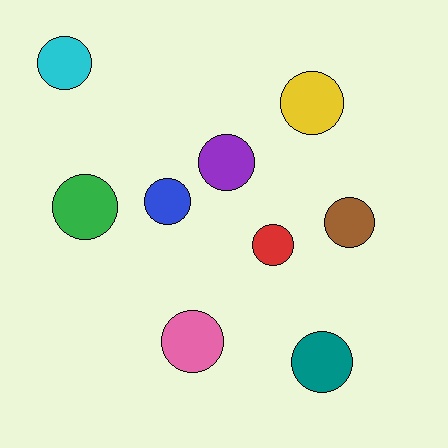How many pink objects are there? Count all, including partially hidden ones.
There is 1 pink object.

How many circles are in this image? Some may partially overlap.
There are 9 circles.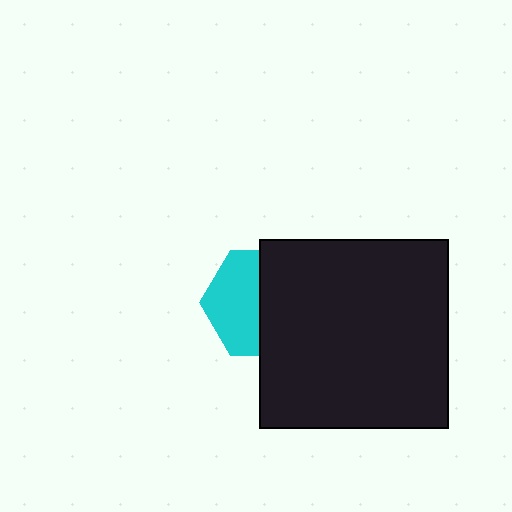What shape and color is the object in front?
The object in front is a black square.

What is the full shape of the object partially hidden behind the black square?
The partially hidden object is a cyan hexagon.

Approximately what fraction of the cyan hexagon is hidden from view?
Roughly 51% of the cyan hexagon is hidden behind the black square.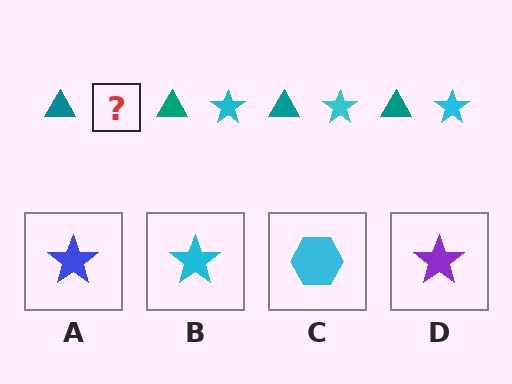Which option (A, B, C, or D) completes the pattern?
B.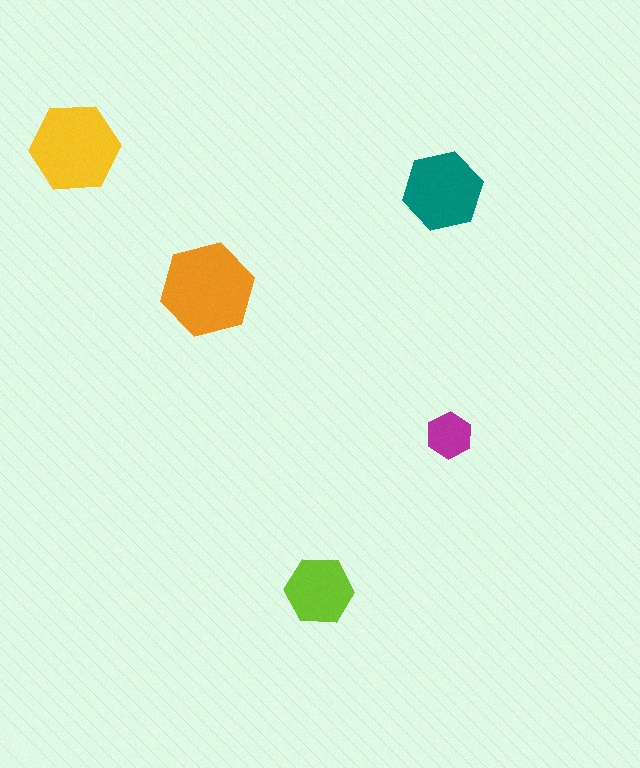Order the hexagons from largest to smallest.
the orange one, the yellow one, the teal one, the lime one, the magenta one.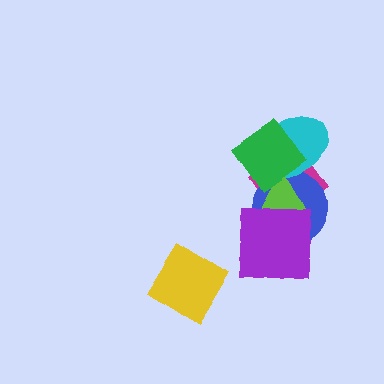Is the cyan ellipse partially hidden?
Yes, it is partially covered by another shape.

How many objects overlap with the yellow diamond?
0 objects overlap with the yellow diamond.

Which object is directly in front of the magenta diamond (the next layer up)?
The blue circle is directly in front of the magenta diamond.